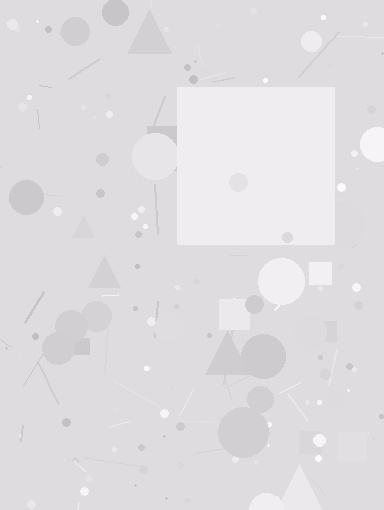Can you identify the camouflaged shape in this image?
The camouflaged shape is a square.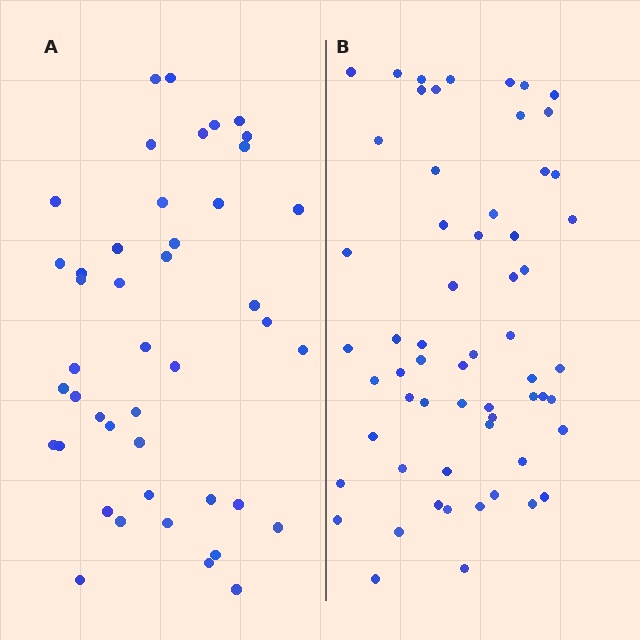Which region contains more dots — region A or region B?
Region B (the right region) has more dots.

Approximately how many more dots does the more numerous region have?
Region B has approximately 15 more dots than region A.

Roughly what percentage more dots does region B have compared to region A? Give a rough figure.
About 35% more.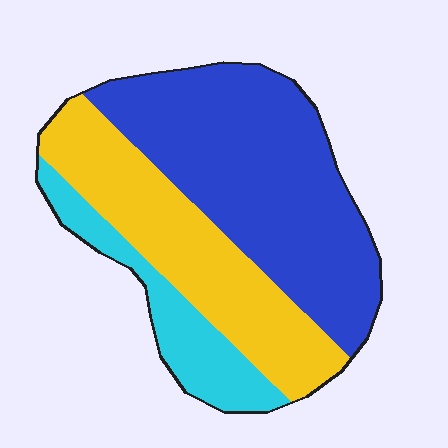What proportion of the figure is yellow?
Yellow takes up about one third (1/3) of the figure.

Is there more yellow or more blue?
Blue.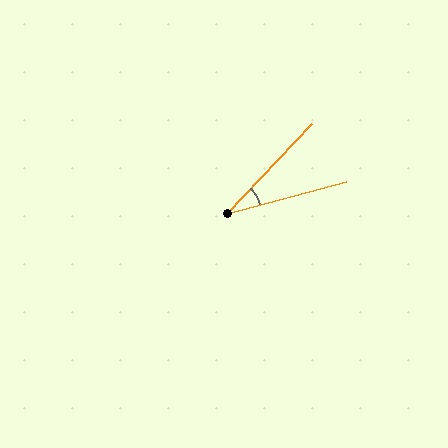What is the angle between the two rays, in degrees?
Approximately 32 degrees.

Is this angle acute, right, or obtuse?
It is acute.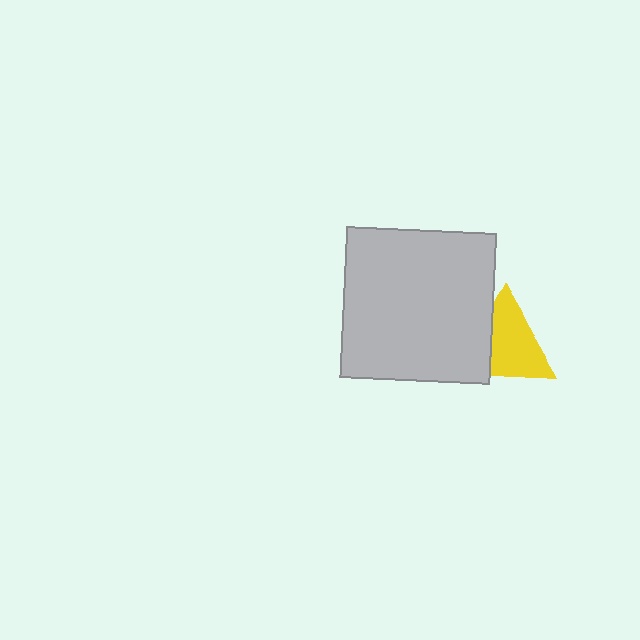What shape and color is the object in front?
The object in front is a light gray square.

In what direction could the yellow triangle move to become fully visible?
The yellow triangle could move right. That would shift it out from behind the light gray square entirely.